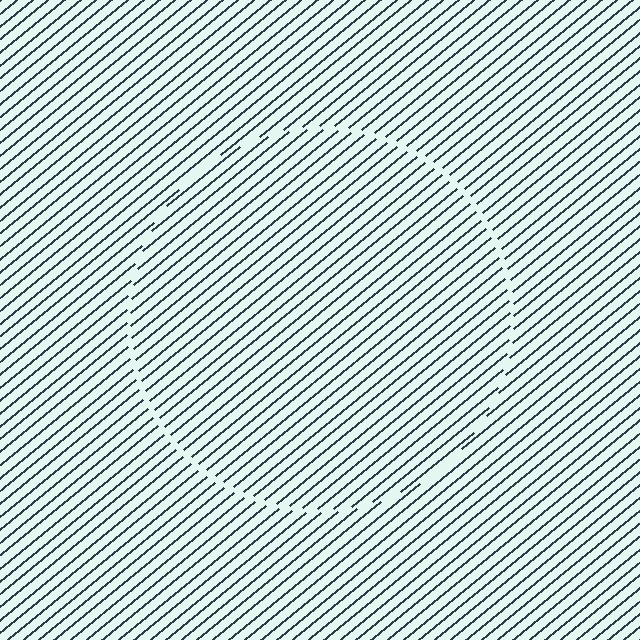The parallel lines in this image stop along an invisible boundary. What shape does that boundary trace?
An illusory circle. The interior of the shape contains the same grating, shifted by half a period — the contour is defined by the phase discontinuity where line-ends from the inner and outer gratings abut.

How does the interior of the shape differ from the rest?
The interior of the shape contains the same grating, shifted by half a period — the contour is defined by the phase discontinuity where line-ends from the inner and outer gratings abut.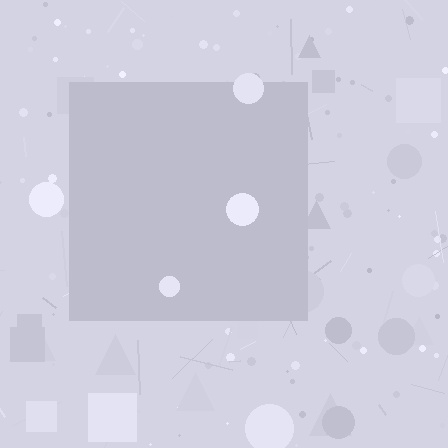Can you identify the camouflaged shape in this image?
The camouflaged shape is a square.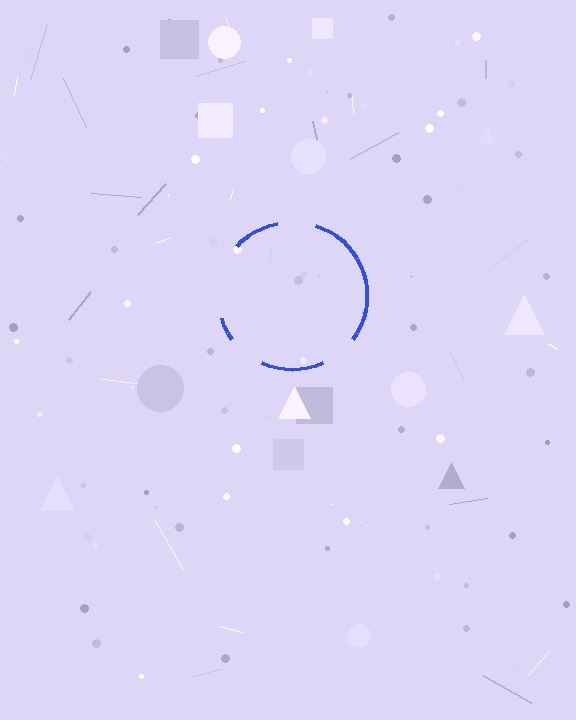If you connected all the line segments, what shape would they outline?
They would outline a circle.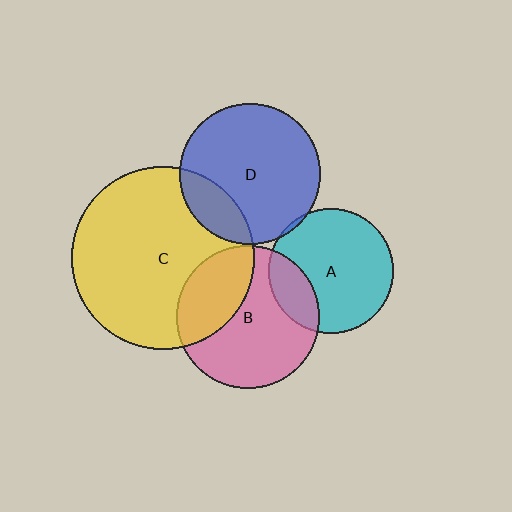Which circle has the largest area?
Circle C (yellow).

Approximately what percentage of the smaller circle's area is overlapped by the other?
Approximately 30%.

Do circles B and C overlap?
Yes.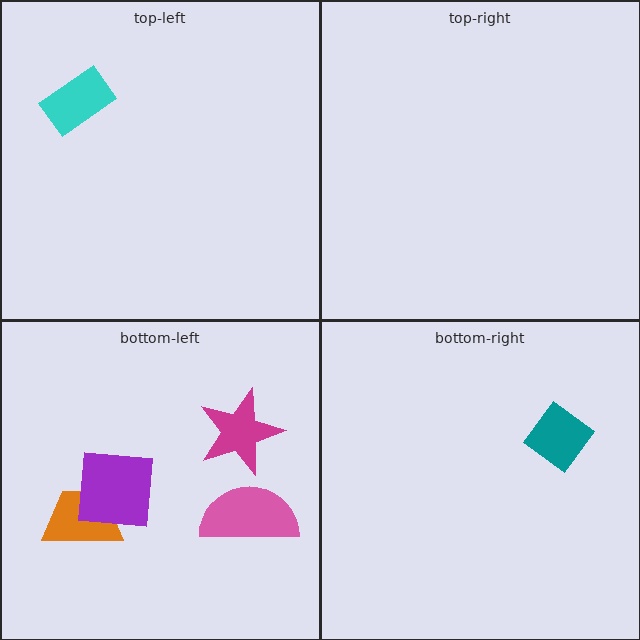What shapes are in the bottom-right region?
The teal diamond.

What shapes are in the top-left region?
The cyan rectangle.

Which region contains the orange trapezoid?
The bottom-left region.